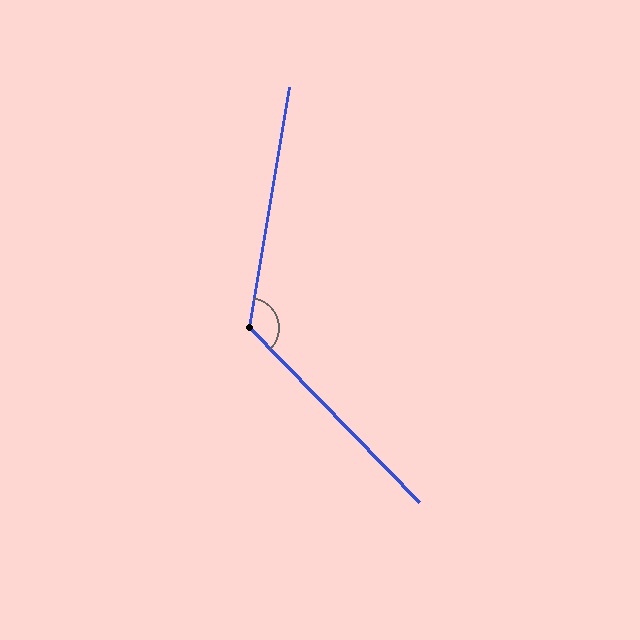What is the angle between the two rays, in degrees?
Approximately 126 degrees.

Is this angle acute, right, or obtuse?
It is obtuse.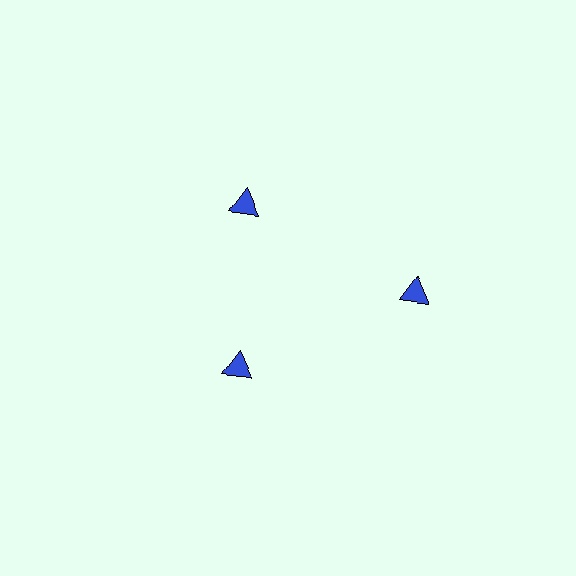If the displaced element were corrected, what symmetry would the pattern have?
It would have 3-fold rotational symmetry — the pattern would map onto itself every 120 degrees.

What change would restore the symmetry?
The symmetry would be restored by moving it inward, back onto the ring so that all 3 triangles sit at equal angles and equal distance from the center.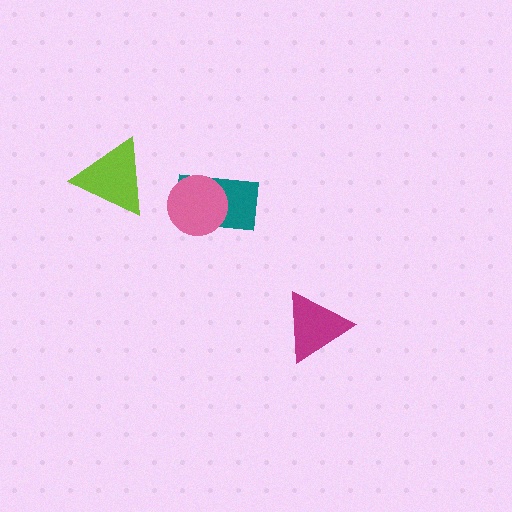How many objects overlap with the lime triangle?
0 objects overlap with the lime triangle.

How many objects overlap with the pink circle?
1 object overlaps with the pink circle.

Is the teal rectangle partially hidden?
Yes, it is partially covered by another shape.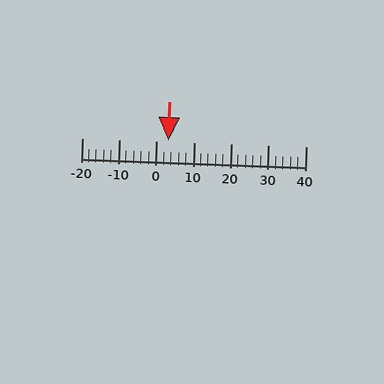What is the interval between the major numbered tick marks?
The major tick marks are spaced 10 units apart.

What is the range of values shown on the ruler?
The ruler shows values from -20 to 40.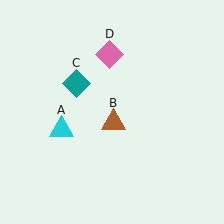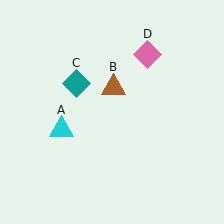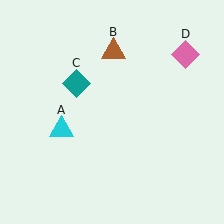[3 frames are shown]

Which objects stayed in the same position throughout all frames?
Cyan triangle (object A) and teal diamond (object C) remained stationary.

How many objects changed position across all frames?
2 objects changed position: brown triangle (object B), pink diamond (object D).